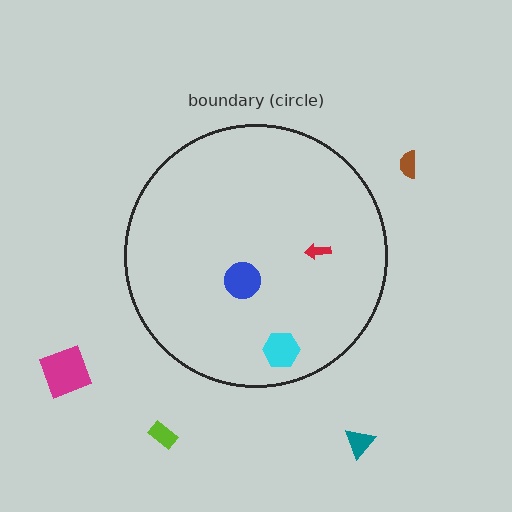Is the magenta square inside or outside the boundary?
Outside.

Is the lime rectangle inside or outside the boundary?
Outside.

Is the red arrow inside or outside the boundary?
Inside.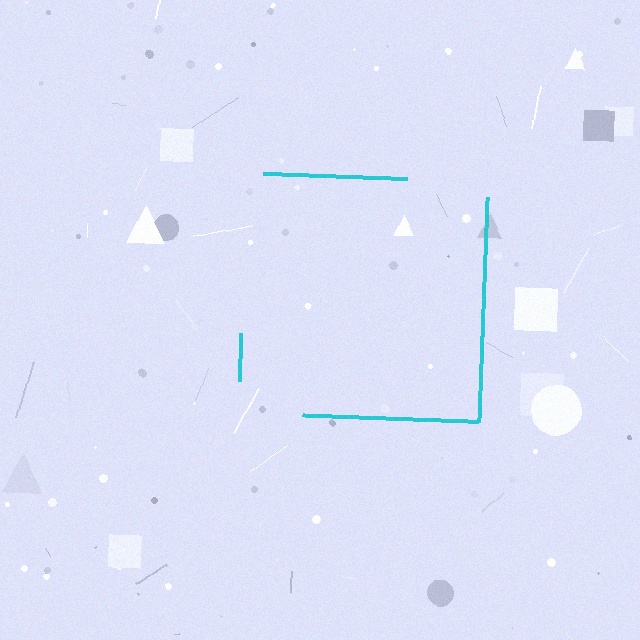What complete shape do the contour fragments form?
The contour fragments form a square.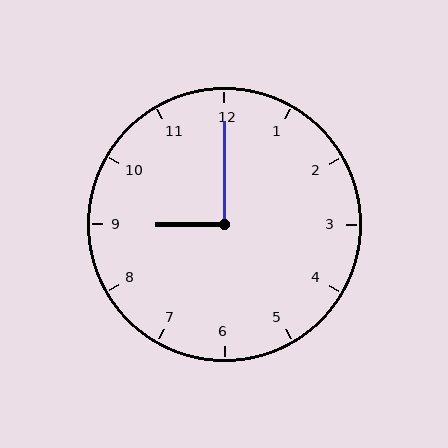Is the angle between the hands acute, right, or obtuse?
It is right.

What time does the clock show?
9:00.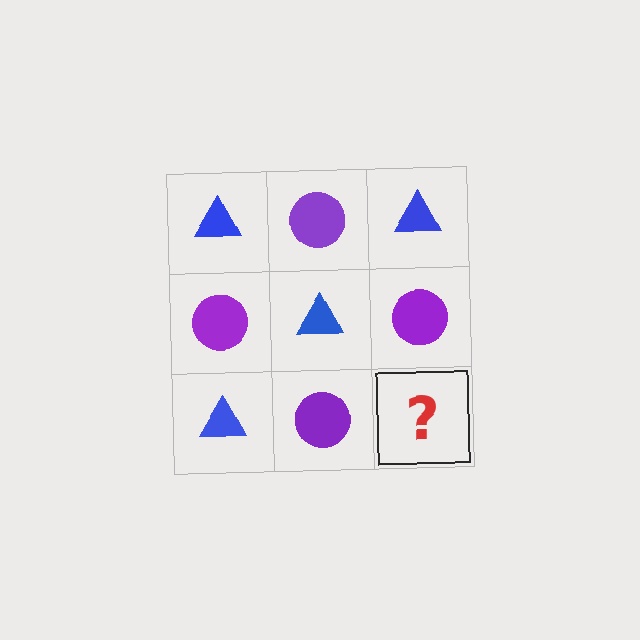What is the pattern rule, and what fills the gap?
The rule is that it alternates blue triangle and purple circle in a checkerboard pattern. The gap should be filled with a blue triangle.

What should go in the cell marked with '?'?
The missing cell should contain a blue triangle.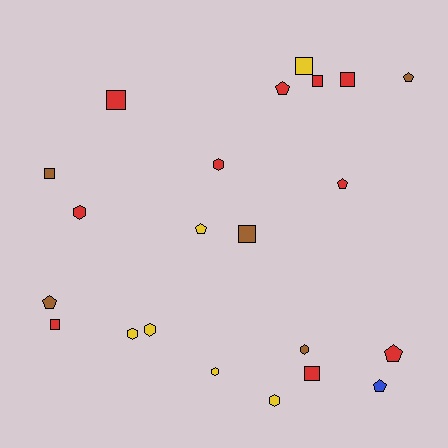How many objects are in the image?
There are 22 objects.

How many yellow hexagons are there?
There are 4 yellow hexagons.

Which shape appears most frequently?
Square, with 8 objects.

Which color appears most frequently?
Red, with 10 objects.